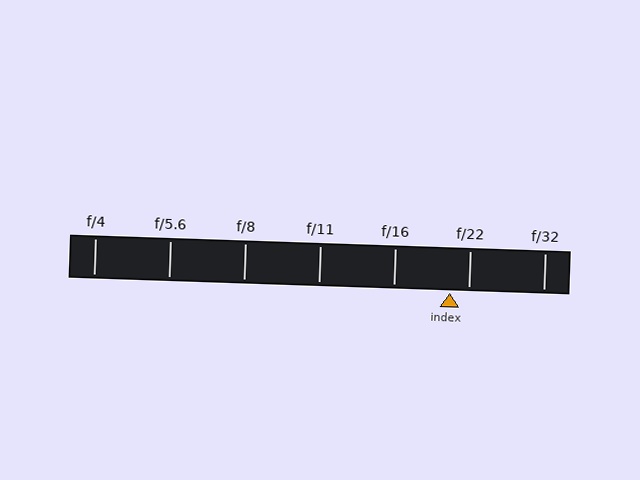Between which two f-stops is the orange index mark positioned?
The index mark is between f/16 and f/22.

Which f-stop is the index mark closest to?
The index mark is closest to f/22.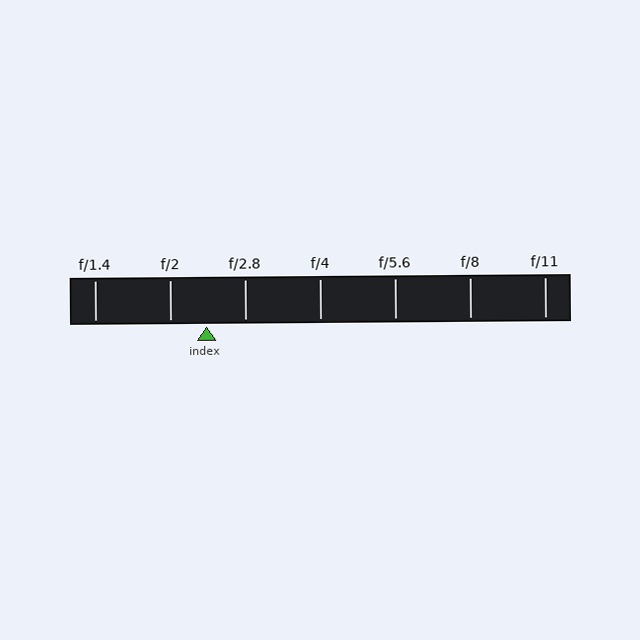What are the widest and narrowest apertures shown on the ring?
The widest aperture shown is f/1.4 and the narrowest is f/11.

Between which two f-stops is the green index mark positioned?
The index mark is between f/2 and f/2.8.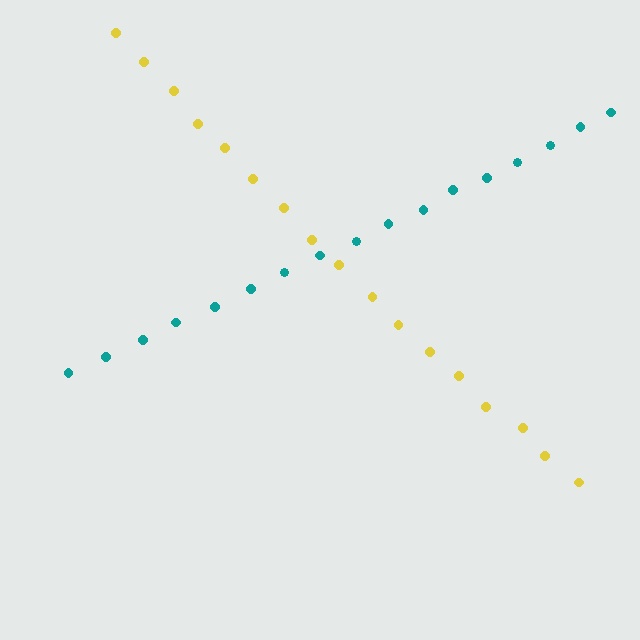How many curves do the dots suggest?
There are 2 distinct paths.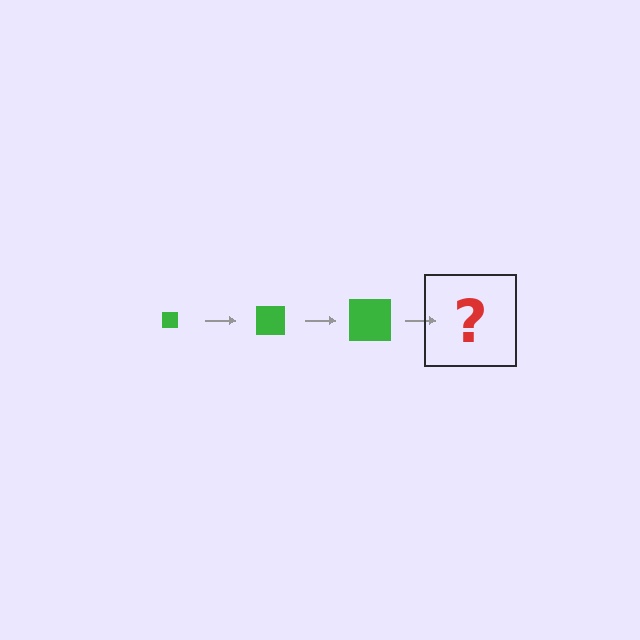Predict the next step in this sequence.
The next step is a green square, larger than the previous one.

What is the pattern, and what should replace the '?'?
The pattern is that the square gets progressively larger each step. The '?' should be a green square, larger than the previous one.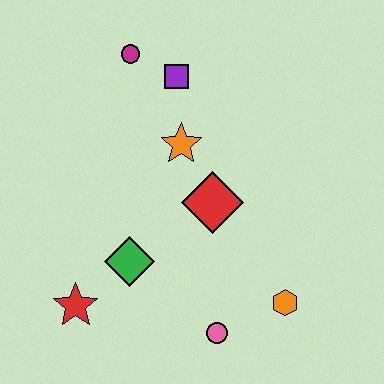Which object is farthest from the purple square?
The pink circle is farthest from the purple square.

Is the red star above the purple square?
No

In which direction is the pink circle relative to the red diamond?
The pink circle is below the red diamond.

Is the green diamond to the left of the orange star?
Yes